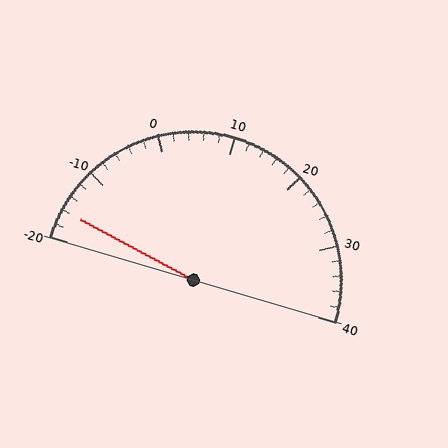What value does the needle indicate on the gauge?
The needle indicates approximately -16.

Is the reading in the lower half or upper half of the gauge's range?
The reading is in the lower half of the range (-20 to 40).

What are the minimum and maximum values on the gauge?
The gauge ranges from -20 to 40.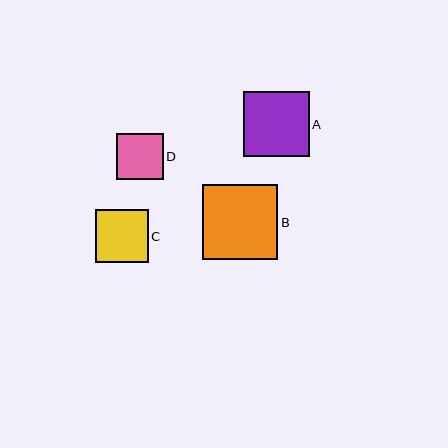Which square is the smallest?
Square D is the smallest with a size of approximately 46 pixels.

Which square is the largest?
Square B is the largest with a size of approximately 75 pixels.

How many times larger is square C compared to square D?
Square C is approximately 1.1 times the size of square D.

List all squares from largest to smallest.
From largest to smallest: B, A, C, D.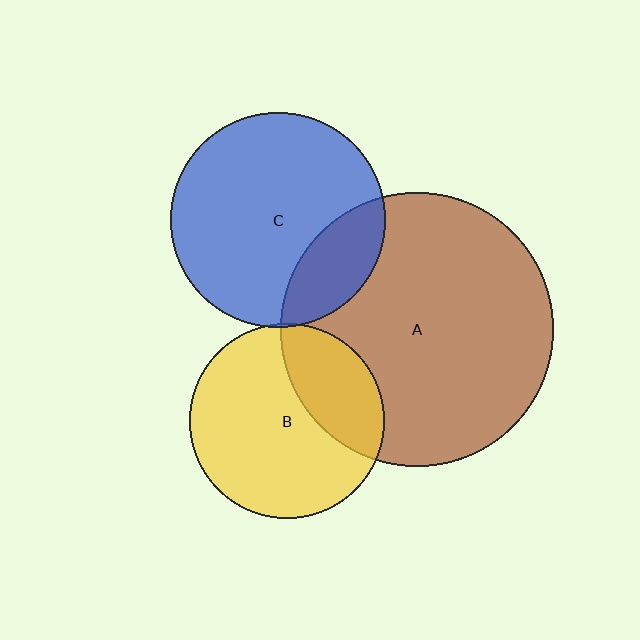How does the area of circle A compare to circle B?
Approximately 2.0 times.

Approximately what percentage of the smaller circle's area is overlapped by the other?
Approximately 30%.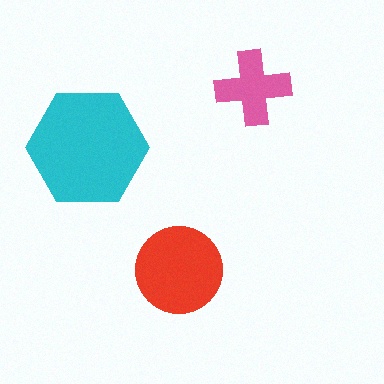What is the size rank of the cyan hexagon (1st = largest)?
1st.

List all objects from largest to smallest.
The cyan hexagon, the red circle, the pink cross.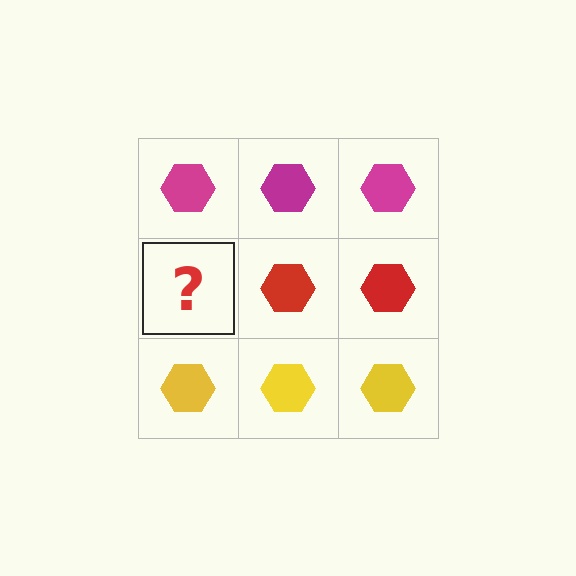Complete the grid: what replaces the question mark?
The question mark should be replaced with a red hexagon.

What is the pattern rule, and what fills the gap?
The rule is that each row has a consistent color. The gap should be filled with a red hexagon.